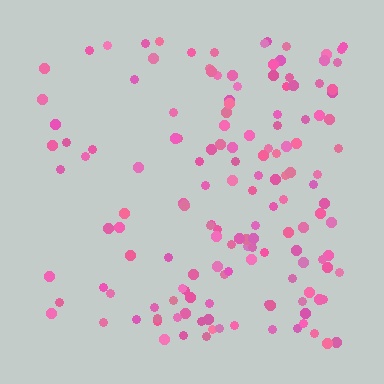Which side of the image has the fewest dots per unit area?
The left.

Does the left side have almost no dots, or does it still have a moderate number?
Still a moderate number, just noticeably fewer than the right.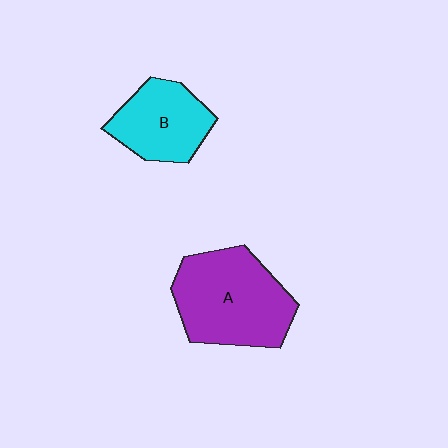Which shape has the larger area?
Shape A (purple).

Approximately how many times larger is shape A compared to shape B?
Approximately 1.5 times.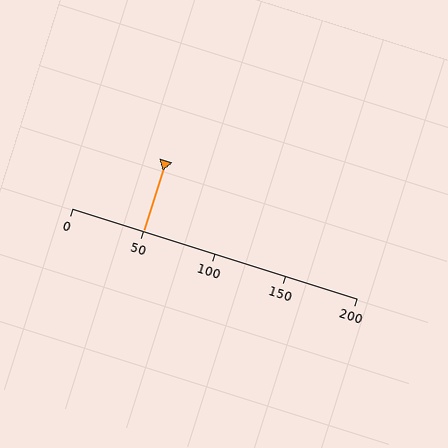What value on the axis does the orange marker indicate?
The marker indicates approximately 50.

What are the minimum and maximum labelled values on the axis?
The axis runs from 0 to 200.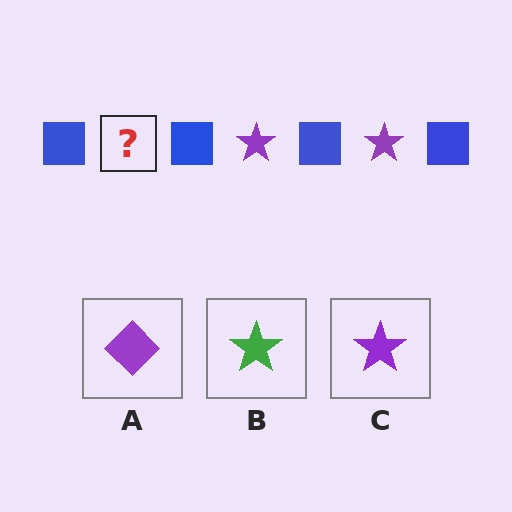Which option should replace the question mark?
Option C.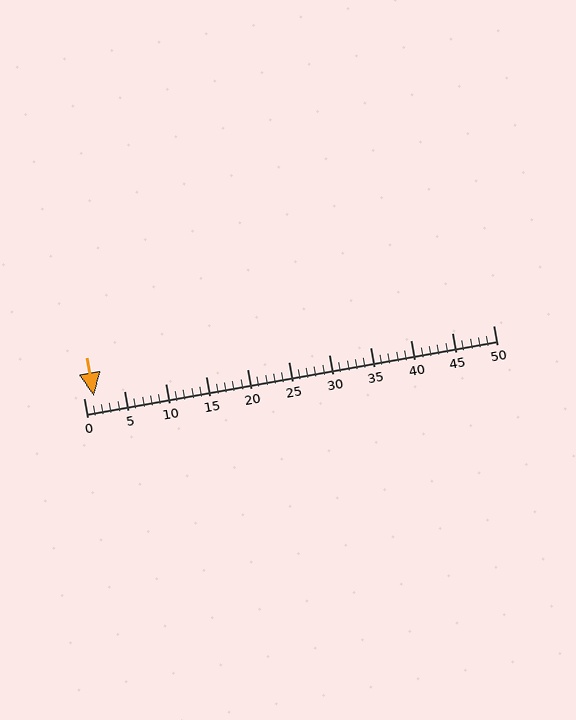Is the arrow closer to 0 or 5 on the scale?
The arrow is closer to 0.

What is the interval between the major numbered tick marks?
The major tick marks are spaced 5 units apart.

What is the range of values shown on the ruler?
The ruler shows values from 0 to 50.